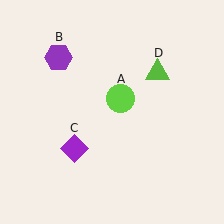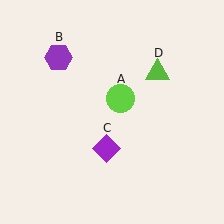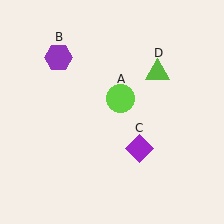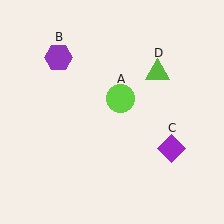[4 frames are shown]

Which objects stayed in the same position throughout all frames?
Lime circle (object A) and purple hexagon (object B) and lime triangle (object D) remained stationary.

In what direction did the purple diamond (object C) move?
The purple diamond (object C) moved right.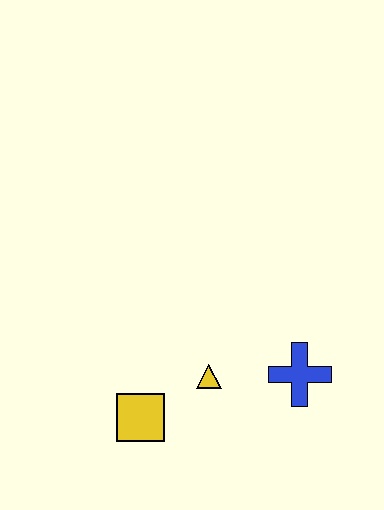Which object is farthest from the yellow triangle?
The blue cross is farthest from the yellow triangle.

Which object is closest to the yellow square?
The yellow triangle is closest to the yellow square.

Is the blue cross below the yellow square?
No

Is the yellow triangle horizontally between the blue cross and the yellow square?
Yes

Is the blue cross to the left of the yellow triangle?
No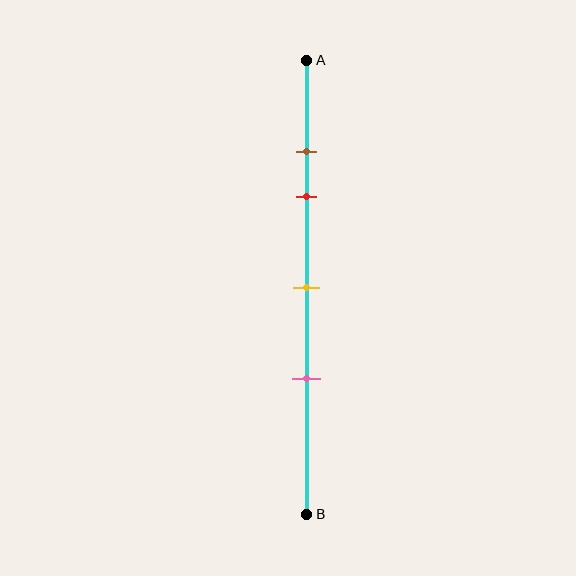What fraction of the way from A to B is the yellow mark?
The yellow mark is approximately 50% (0.5) of the way from A to B.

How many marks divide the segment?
There are 4 marks dividing the segment.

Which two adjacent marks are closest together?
The brown and red marks are the closest adjacent pair.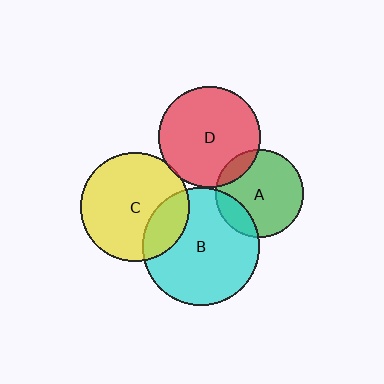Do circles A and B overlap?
Yes.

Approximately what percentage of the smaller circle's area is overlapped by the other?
Approximately 20%.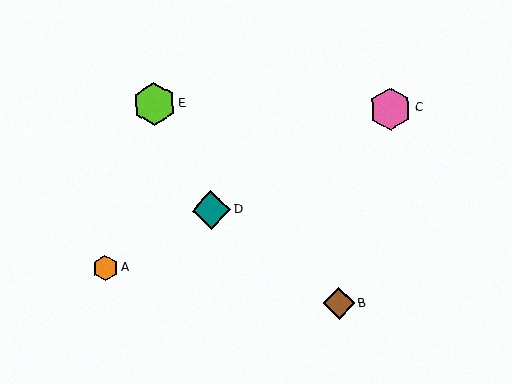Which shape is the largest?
The lime hexagon (labeled E) is the largest.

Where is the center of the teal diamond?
The center of the teal diamond is at (211, 210).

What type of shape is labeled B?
Shape B is a brown diamond.